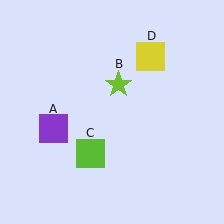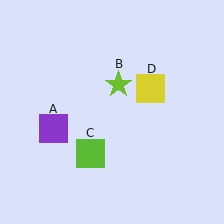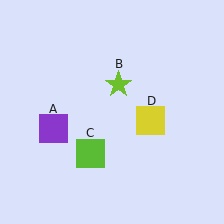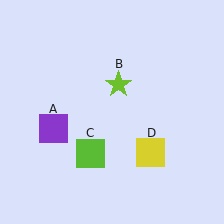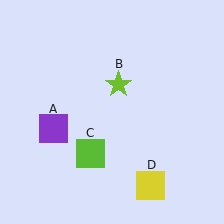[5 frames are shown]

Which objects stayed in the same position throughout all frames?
Purple square (object A) and lime star (object B) and lime square (object C) remained stationary.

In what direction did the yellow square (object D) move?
The yellow square (object D) moved down.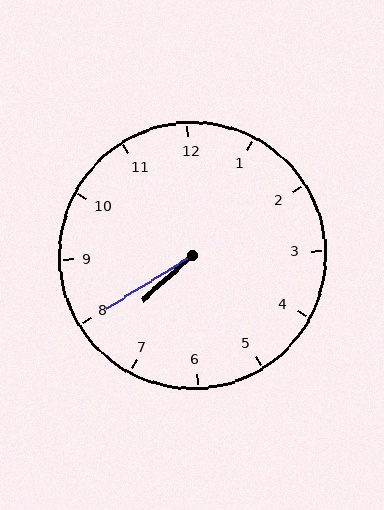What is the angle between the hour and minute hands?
Approximately 10 degrees.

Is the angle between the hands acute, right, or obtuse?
It is acute.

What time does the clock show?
7:40.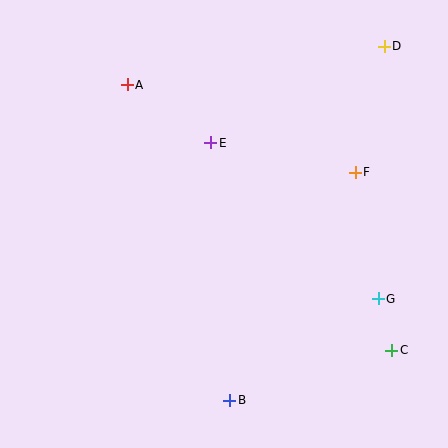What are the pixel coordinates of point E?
Point E is at (211, 143).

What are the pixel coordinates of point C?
Point C is at (392, 350).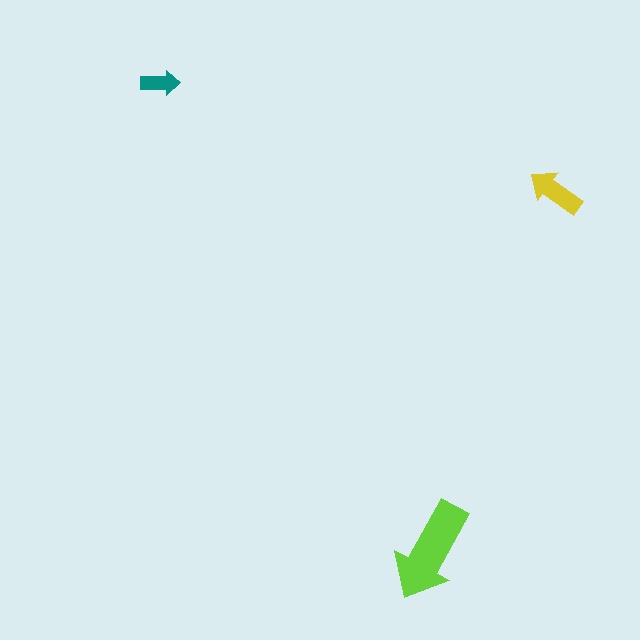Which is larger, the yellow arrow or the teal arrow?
The yellow one.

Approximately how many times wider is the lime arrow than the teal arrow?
About 2.5 times wider.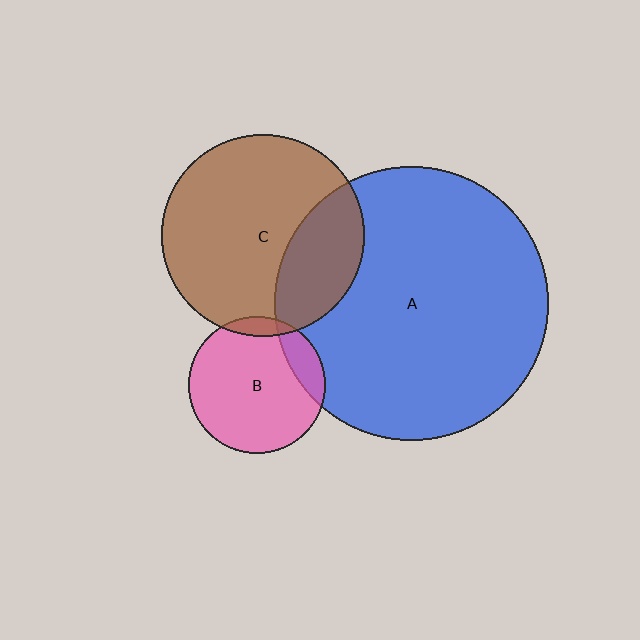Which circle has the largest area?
Circle A (blue).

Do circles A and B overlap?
Yes.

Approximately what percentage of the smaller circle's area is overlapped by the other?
Approximately 15%.